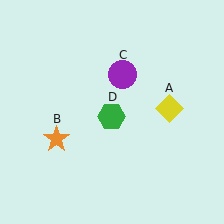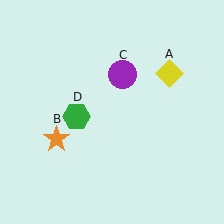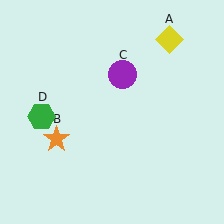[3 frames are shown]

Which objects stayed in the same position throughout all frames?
Orange star (object B) and purple circle (object C) remained stationary.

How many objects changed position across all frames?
2 objects changed position: yellow diamond (object A), green hexagon (object D).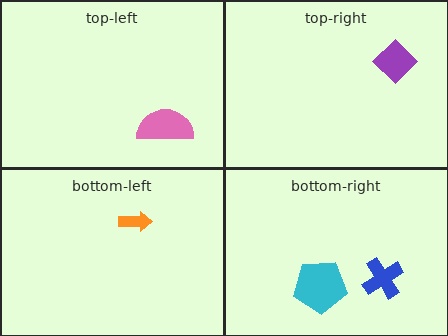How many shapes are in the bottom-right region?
2.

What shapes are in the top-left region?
The pink semicircle.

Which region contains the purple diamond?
The top-right region.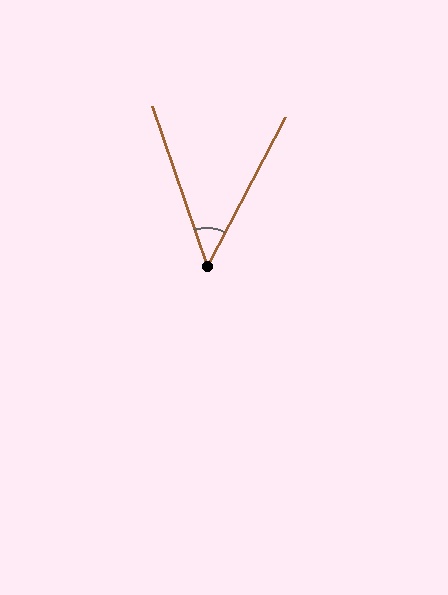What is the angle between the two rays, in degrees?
Approximately 47 degrees.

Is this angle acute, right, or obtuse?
It is acute.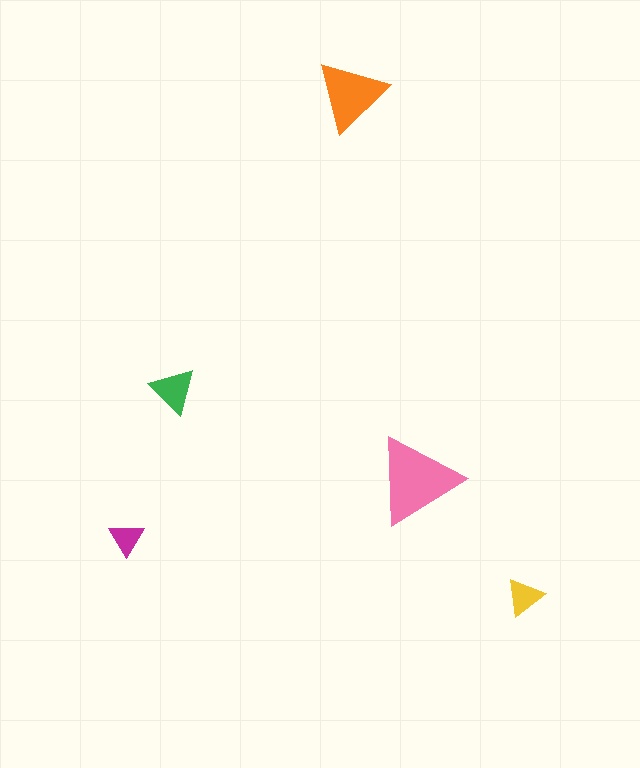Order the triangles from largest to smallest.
the pink one, the orange one, the green one, the yellow one, the magenta one.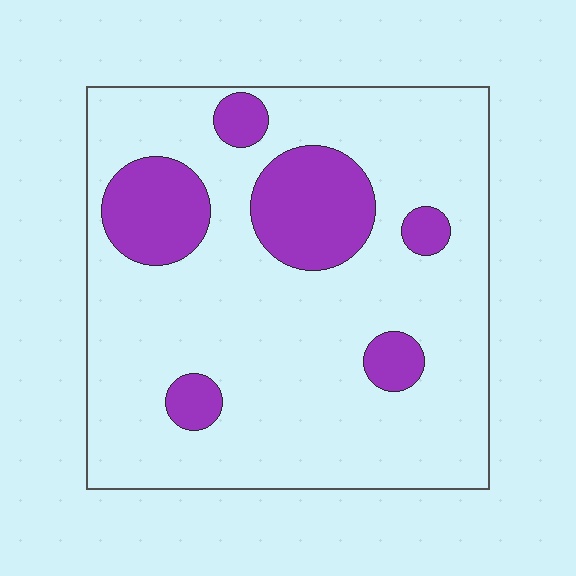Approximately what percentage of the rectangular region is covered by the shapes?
Approximately 20%.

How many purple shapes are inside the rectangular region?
6.